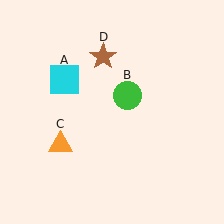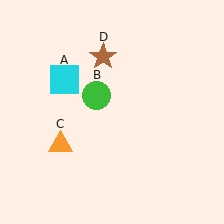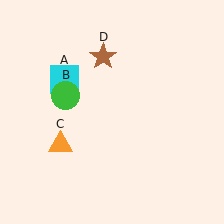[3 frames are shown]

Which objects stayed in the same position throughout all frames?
Cyan square (object A) and orange triangle (object C) and brown star (object D) remained stationary.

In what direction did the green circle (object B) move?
The green circle (object B) moved left.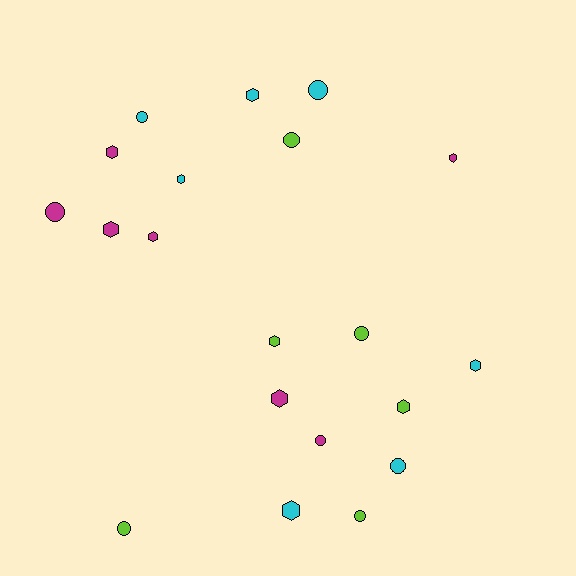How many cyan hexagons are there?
There are 4 cyan hexagons.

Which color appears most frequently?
Cyan, with 7 objects.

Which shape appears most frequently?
Hexagon, with 11 objects.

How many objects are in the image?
There are 20 objects.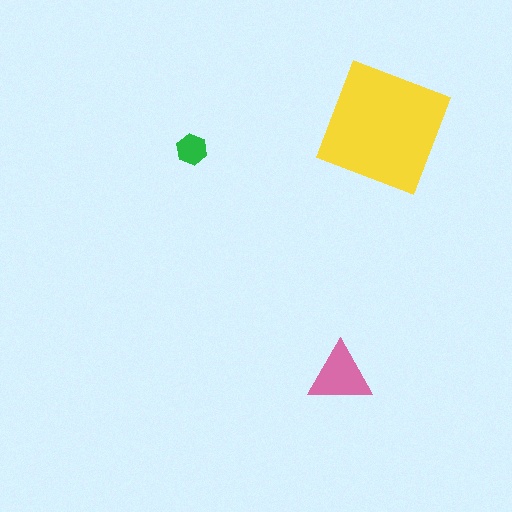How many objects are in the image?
There are 3 objects in the image.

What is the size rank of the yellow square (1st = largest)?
1st.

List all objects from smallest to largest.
The green hexagon, the pink triangle, the yellow square.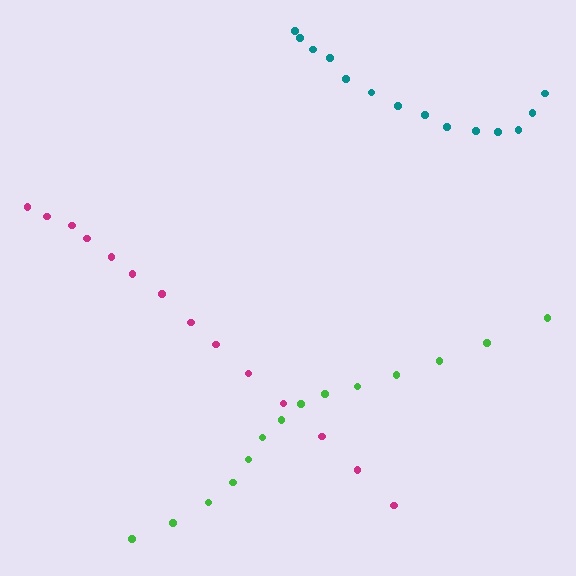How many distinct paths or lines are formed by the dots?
There are 3 distinct paths.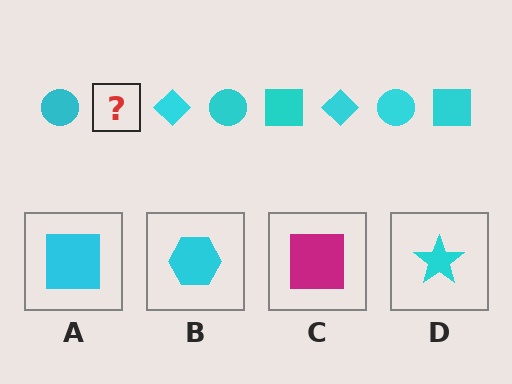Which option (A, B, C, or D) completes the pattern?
A.